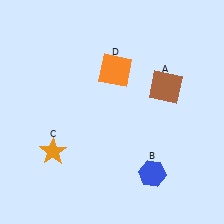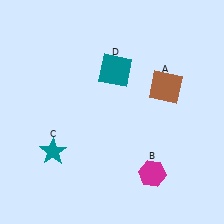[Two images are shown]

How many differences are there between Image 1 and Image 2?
There are 3 differences between the two images.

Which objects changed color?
B changed from blue to magenta. C changed from orange to teal. D changed from orange to teal.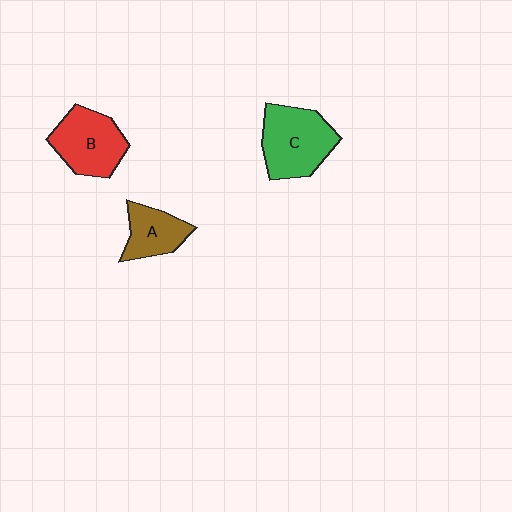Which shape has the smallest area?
Shape A (brown).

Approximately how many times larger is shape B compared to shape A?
Approximately 1.5 times.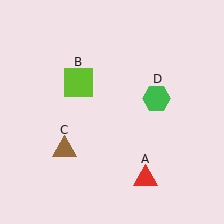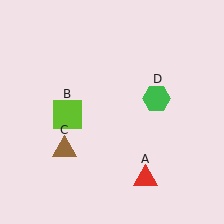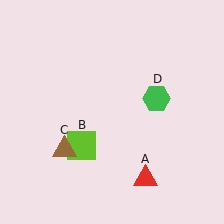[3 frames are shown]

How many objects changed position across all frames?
1 object changed position: lime square (object B).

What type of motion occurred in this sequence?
The lime square (object B) rotated counterclockwise around the center of the scene.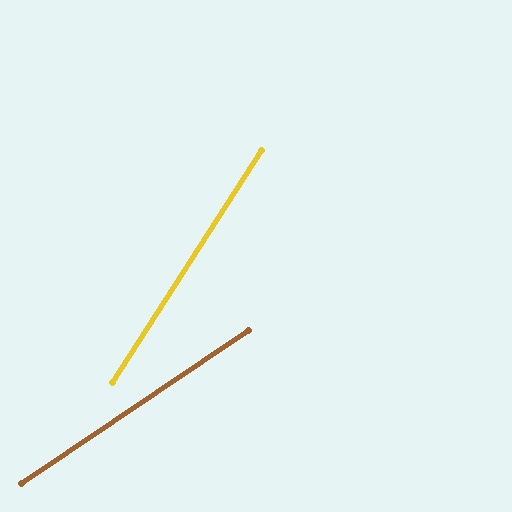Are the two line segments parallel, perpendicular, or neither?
Neither parallel nor perpendicular — they differ by about 23°.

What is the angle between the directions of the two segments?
Approximately 23 degrees.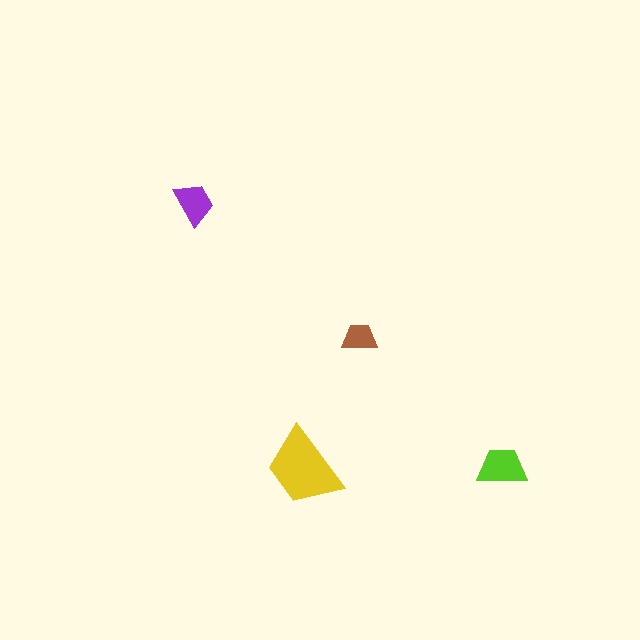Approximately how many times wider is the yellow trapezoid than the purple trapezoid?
About 2 times wider.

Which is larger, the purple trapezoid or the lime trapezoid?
The lime one.